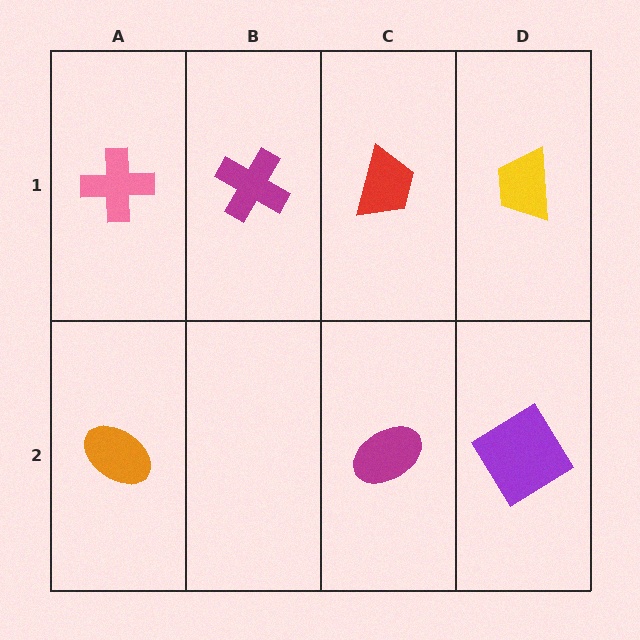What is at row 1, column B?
A magenta cross.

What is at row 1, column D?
A yellow trapezoid.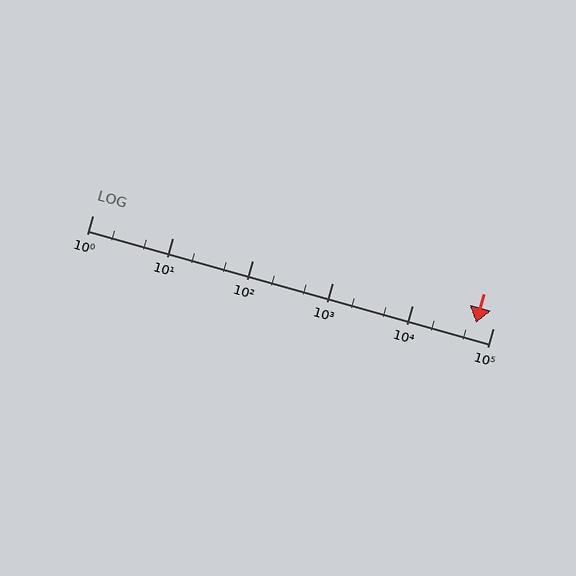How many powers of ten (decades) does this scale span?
The scale spans 5 decades, from 1 to 100000.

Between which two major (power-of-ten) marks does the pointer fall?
The pointer is between 10000 and 100000.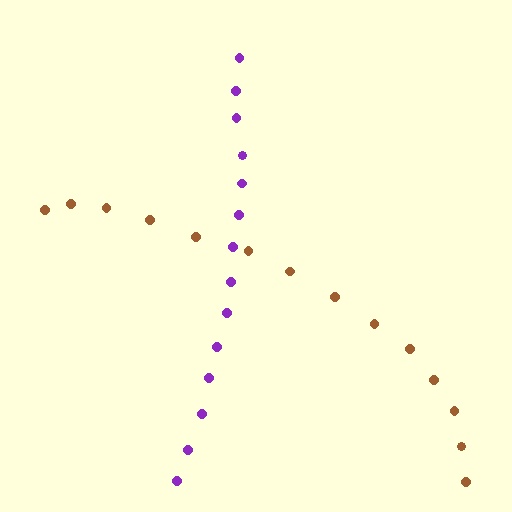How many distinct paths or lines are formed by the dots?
There are 2 distinct paths.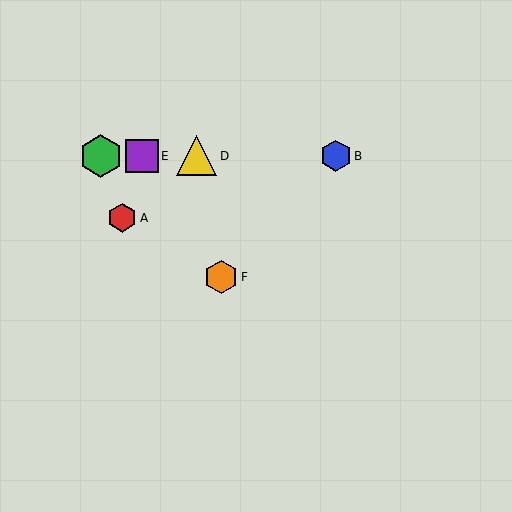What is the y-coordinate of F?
Object F is at y≈277.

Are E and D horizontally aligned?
Yes, both are at y≈156.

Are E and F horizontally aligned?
No, E is at y≈156 and F is at y≈277.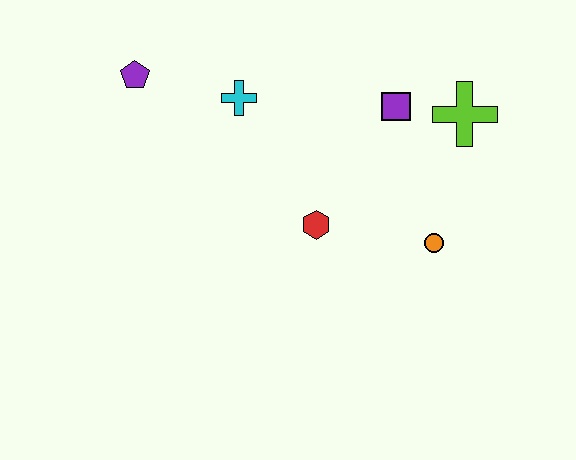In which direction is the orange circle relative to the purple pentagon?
The orange circle is to the right of the purple pentagon.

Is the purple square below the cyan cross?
Yes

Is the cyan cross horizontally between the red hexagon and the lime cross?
No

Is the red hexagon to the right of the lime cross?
No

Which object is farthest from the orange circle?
The purple pentagon is farthest from the orange circle.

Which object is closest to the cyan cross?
The purple pentagon is closest to the cyan cross.